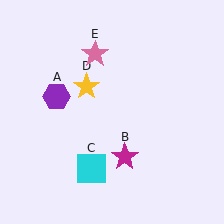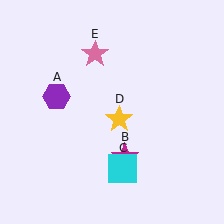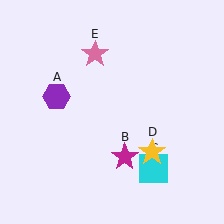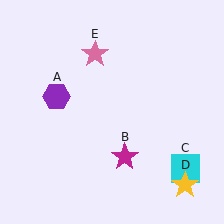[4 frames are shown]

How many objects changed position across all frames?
2 objects changed position: cyan square (object C), yellow star (object D).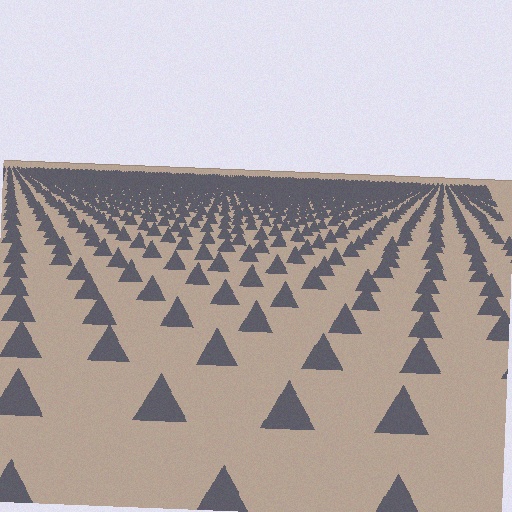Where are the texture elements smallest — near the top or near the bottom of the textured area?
Near the top.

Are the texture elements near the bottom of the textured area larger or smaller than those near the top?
Larger. Near the bottom, elements are closer to the viewer and appear at a bigger on-screen size.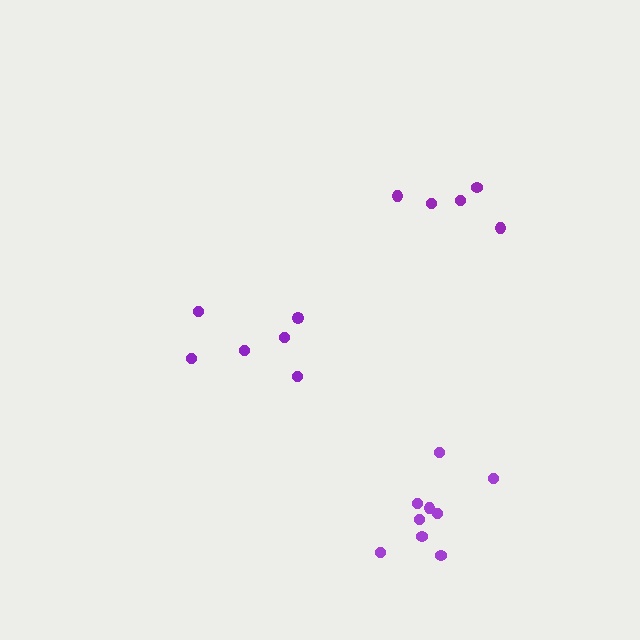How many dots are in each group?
Group 1: 6 dots, Group 2: 5 dots, Group 3: 9 dots (20 total).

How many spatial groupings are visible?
There are 3 spatial groupings.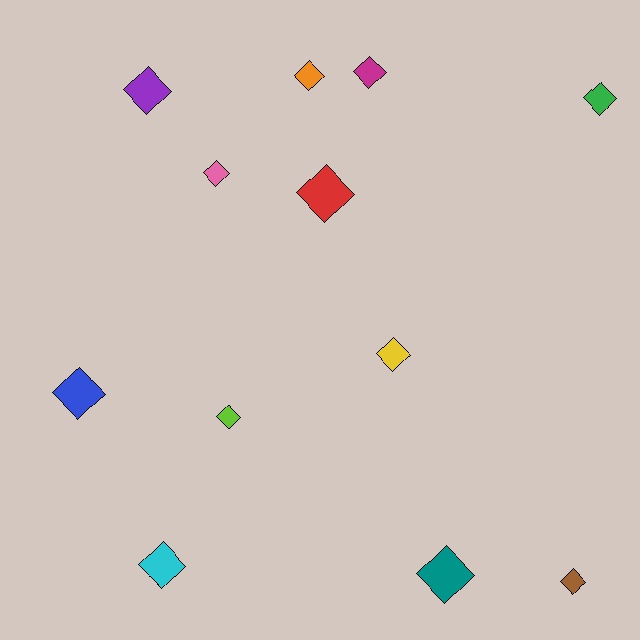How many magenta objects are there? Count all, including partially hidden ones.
There is 1 magenta object.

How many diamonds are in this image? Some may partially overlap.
There are 12 diamonds.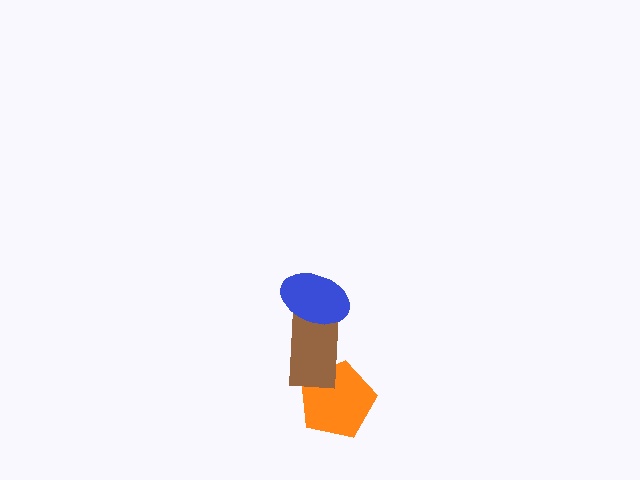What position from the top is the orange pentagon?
The orange pentagon is 3rd from the top.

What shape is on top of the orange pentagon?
The brown rectangle is on top of the orange pentagon.